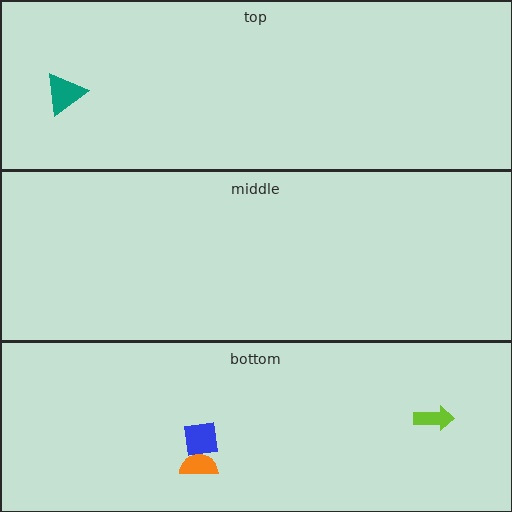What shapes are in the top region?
The teal triangle.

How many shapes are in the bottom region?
3.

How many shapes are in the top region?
1.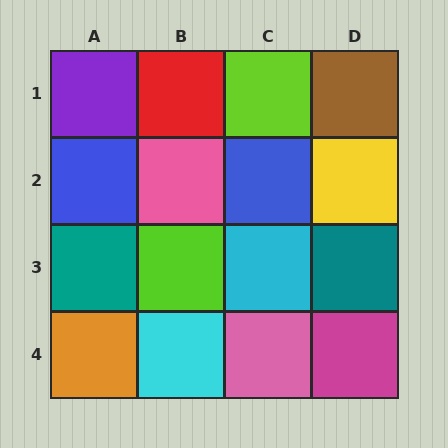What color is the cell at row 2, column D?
Yellow.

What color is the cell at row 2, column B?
Pink.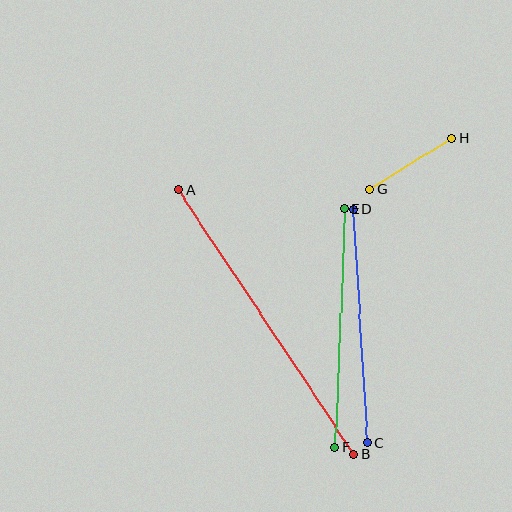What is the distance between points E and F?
The distance is approximately 239 pixels.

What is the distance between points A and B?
The distance is approximately 317 pixels.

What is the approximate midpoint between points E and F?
The midpoint is at approximately (340, 328) pixels.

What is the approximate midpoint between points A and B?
The midpoint is at approximately (266, 322) pixels.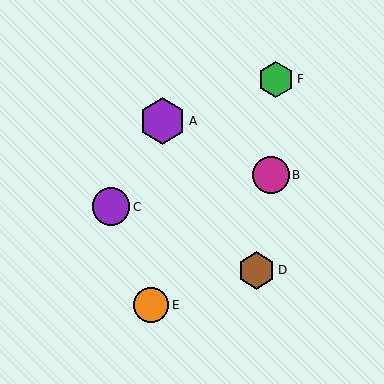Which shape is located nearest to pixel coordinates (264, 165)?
The magenta circle (labeled B) at (271, 175) is nearest to that location.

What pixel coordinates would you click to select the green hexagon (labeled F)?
Click at (276, 79) to select the green hexagon F.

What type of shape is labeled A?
Shape A is a purple hexagon.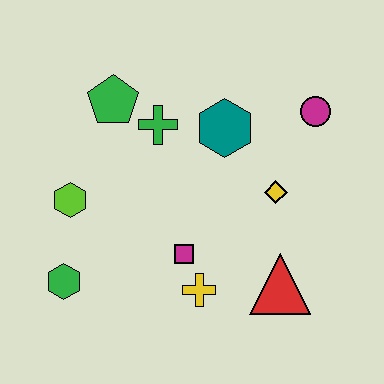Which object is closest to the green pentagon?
The green cross is closest to the green pentagon.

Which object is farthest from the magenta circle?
The green hexagon is farthest from the magenta circle.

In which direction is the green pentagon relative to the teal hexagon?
The green pentagon is to the left of the teal hexagon.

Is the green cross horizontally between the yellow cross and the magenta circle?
No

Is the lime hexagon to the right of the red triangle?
No